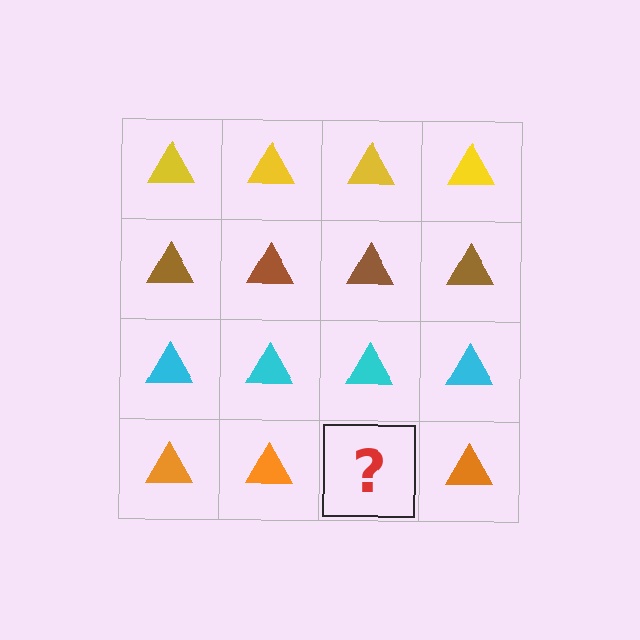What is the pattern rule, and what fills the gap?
The rule is that each row has a consistent color. The gap should be filled with an orange triangle.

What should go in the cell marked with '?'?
The missing cell should contain an orange triangle.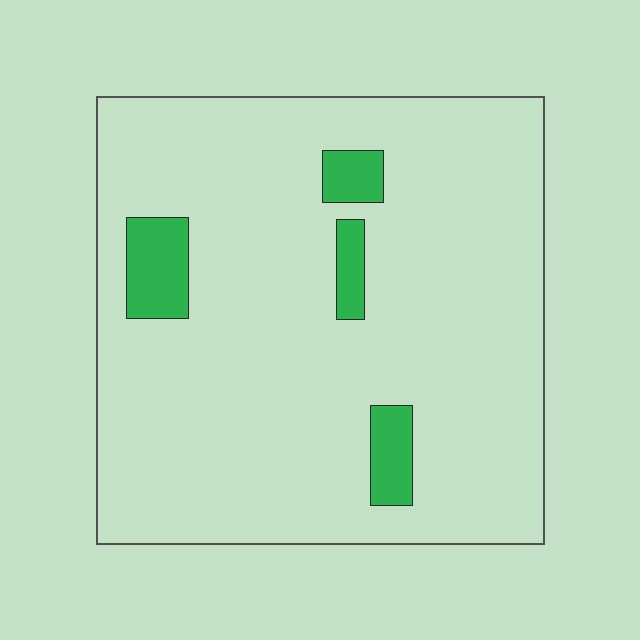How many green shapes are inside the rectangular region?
4.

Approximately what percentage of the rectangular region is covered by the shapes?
Approximately 10%.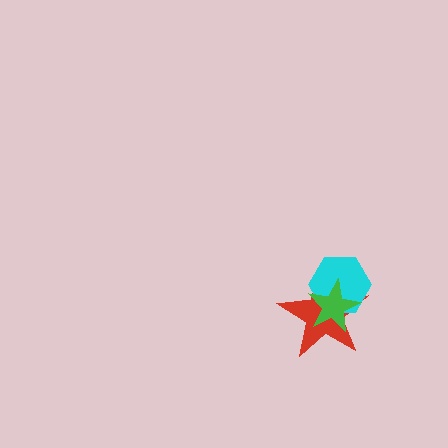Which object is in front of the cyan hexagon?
The green star is in front of the cyan hexagon.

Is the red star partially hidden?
Yes, it is partially covered by another shape.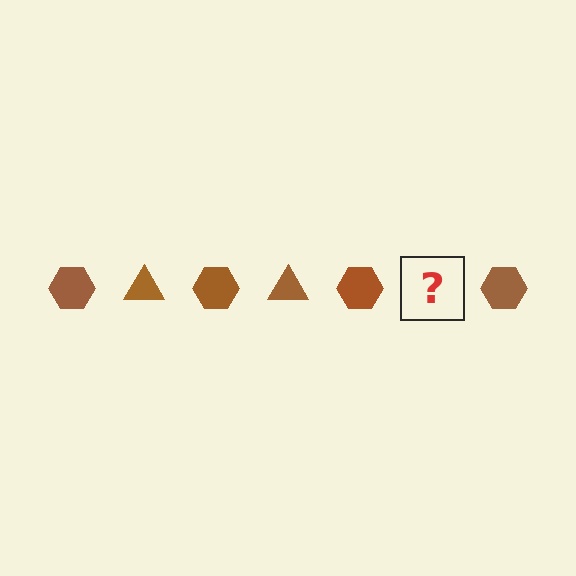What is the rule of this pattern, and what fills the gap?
The rule is that the pattern cycles through hexagon, triangle shapes in brown. The gap should be filled with a brown triangle.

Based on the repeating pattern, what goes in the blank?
The blank should be a brown triangle.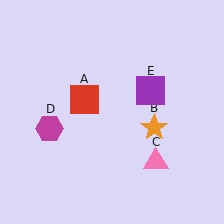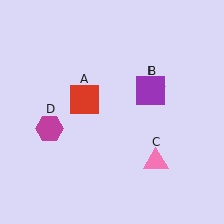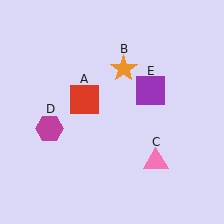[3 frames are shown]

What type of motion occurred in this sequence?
The orange star (object B) rotated counterclockwise around the center of the scene.